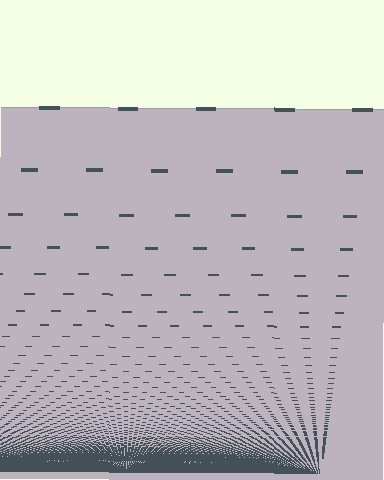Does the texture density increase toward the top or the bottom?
Density increases toward the bottom.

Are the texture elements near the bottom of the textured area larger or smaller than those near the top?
Smaller. The gradient is inverted — elements near the bottom are smaller and denser.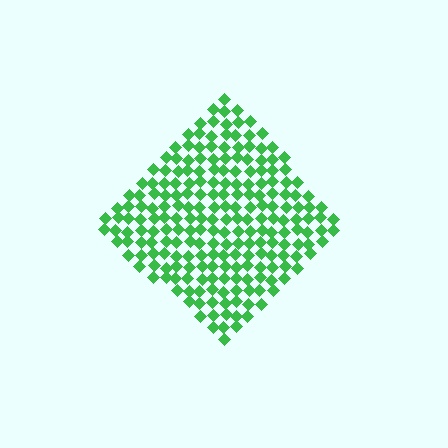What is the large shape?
The large shape is a diamond.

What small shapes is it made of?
It is made of small diamonds.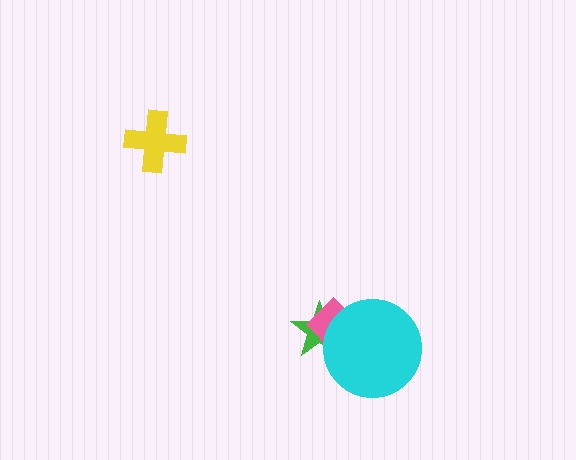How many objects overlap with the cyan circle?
2 objects overlap with the cyan circle.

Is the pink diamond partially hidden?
Yes, it is partially covered by another shape.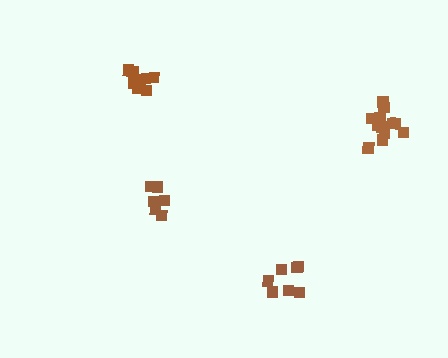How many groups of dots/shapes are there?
There are 4 groups.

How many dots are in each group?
Group 1: 12 dots, Group 2: 7 dots, Group 3: 8 dots, Group 4: 8 dots (35 total).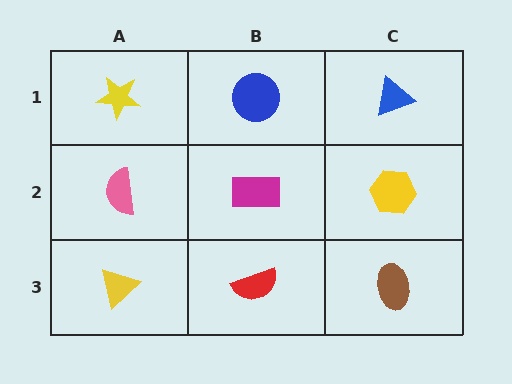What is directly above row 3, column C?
A yellow hexagon.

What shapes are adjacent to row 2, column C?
A blue triangle (row 1, column C), a brown ellipse (row 3, column C), a magenta rectangle (row 2, column B).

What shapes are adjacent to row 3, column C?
A yellow hexagon (row 2, column C), a red semicircle (row 3, column B).